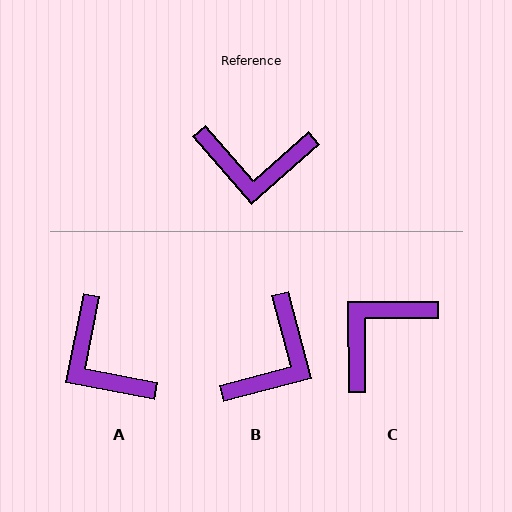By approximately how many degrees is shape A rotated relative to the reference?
Approximately 53 degrees clockwise.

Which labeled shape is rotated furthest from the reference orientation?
C, about 131 degrees away.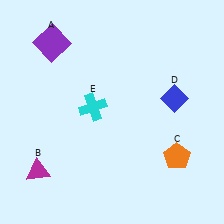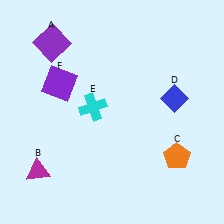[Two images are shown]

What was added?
A purple square (F) was added in Image 2.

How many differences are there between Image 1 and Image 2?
There is 1 difference between the two images.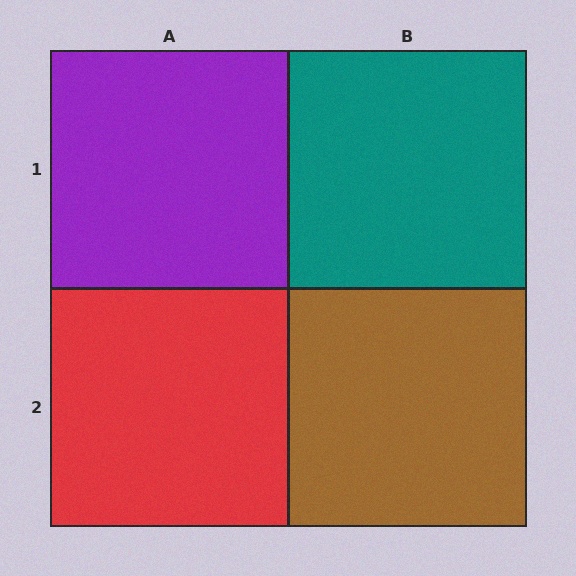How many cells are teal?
1 cell is teal.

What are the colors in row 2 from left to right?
Red, brown.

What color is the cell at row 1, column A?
Purple.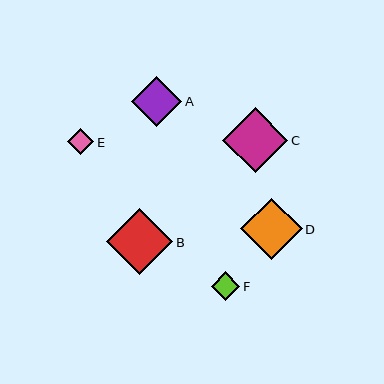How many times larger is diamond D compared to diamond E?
Diamond D is approximately 2.4 times the size of diamond E.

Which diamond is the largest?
Diamond B is the largest with a size of approximately 66 pixels.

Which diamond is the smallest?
Diamond E is the smallest with a size of approximately 26 pixels.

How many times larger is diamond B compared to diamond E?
Diamond B is approximately 2.5 times the size of diamond E.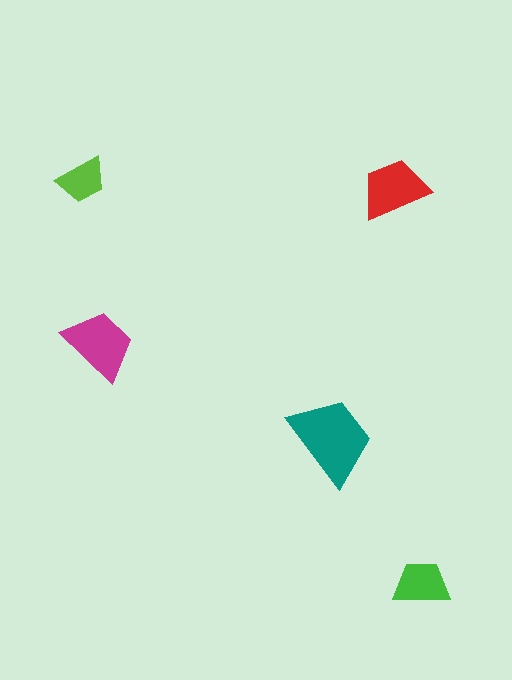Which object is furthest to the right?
The green trapezoid is rightmost.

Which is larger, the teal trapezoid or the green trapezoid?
The teal one.